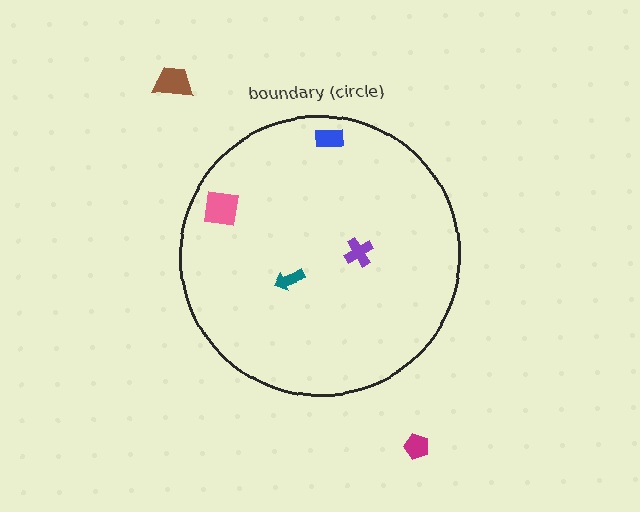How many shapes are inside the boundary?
4 inside, 2 outside.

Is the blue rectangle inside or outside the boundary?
Inside.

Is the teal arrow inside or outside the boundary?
Inside.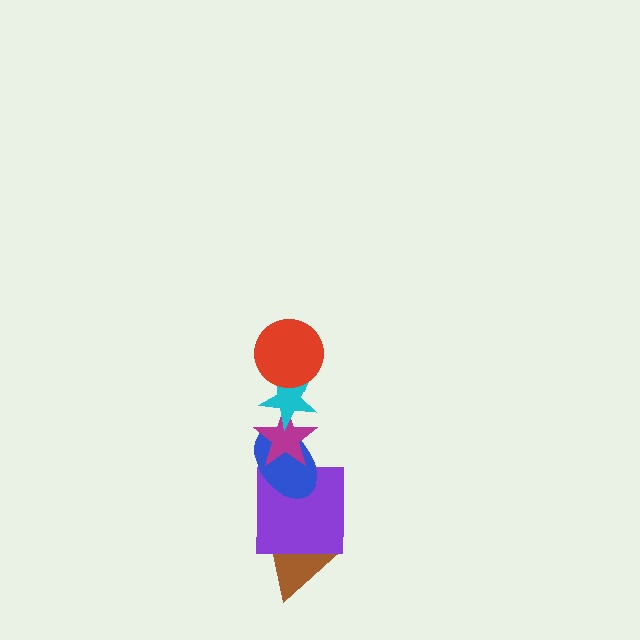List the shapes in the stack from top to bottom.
From top to bottom: the red circle, the cyan star, the magenta star, the blue ellipse, the purple square, the brown triangle.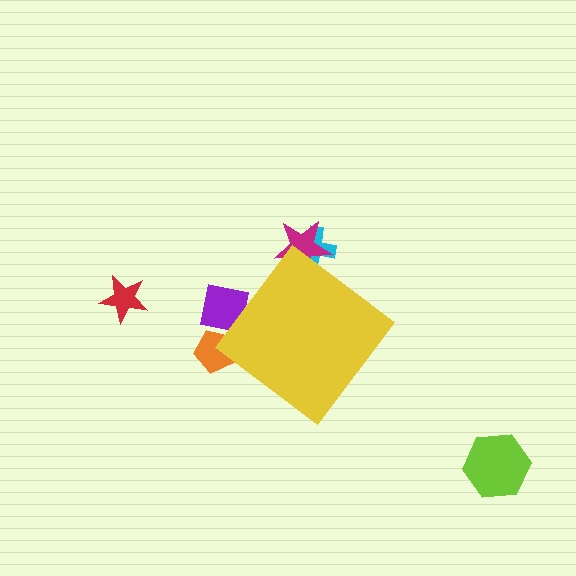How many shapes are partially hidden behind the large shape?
4 shapes are partially hidden.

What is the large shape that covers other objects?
A yellow diamond.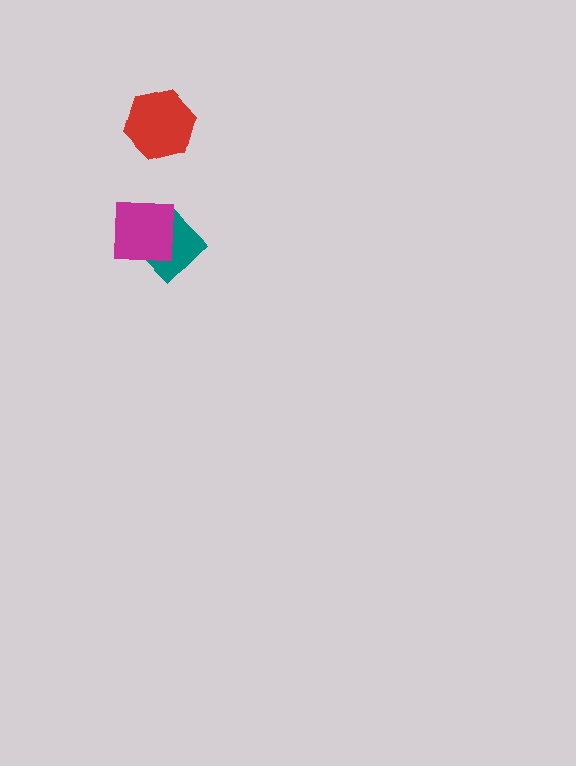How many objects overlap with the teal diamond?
1 object overlaps with the teal diamond.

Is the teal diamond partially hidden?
Yes, it is partially covered by another shape.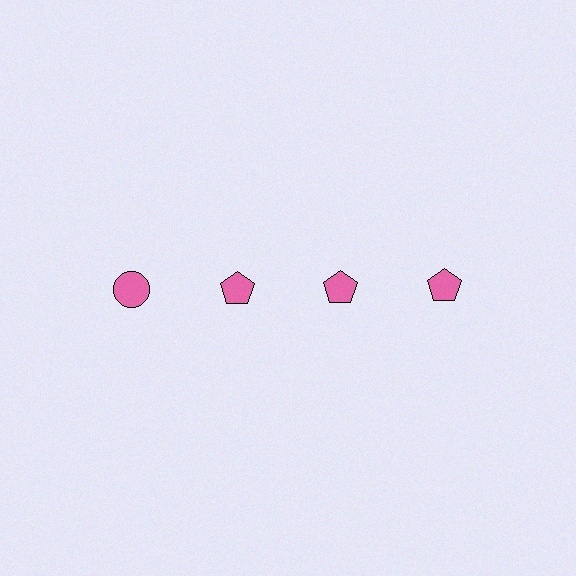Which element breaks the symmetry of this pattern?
The pink circle in the top row, leftmost column breaks the symmetry. All other shapes are pink pentagons.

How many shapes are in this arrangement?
There are 4 shapes arranged in a grid pattern.